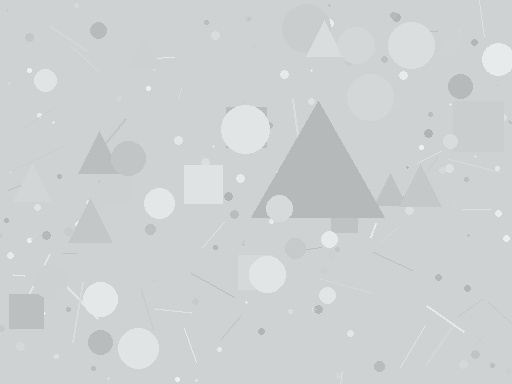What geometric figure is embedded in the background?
A triangle is embedded in the background.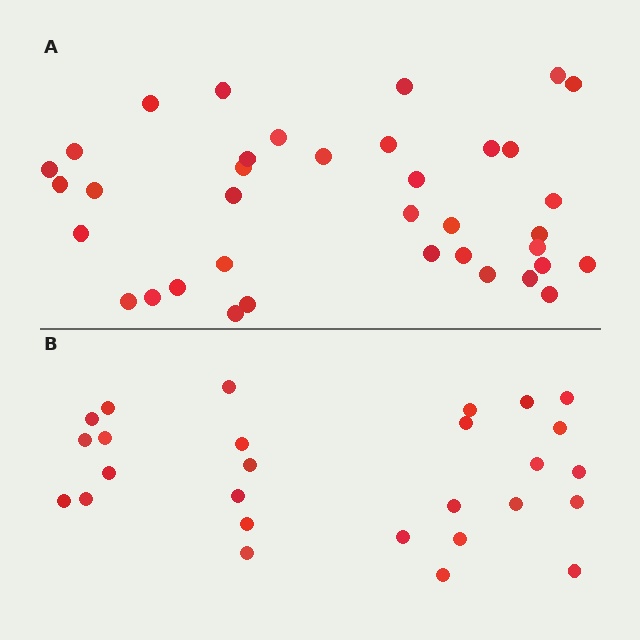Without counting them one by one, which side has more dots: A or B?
Region A (the top region) has more dots.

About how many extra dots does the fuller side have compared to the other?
Region A has roughly 10 or so more dots than region B.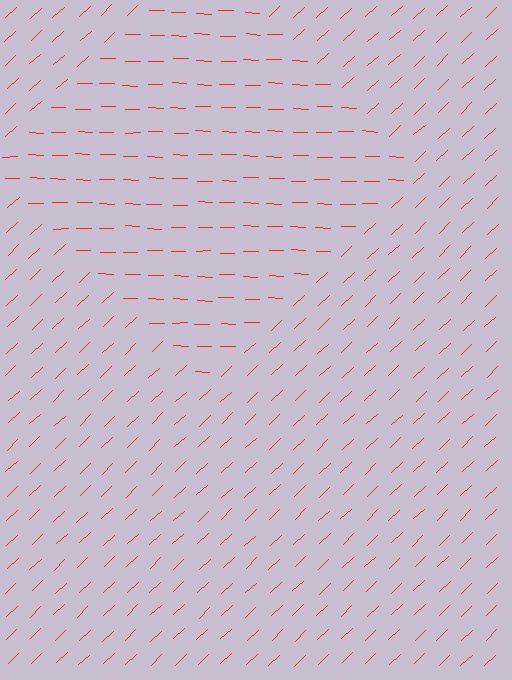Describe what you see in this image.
The image is filled with small red line segments. A diamond region in the image has lines oriented differently from the surrounding lines, creating a visible texture boundary.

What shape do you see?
I see a diamond.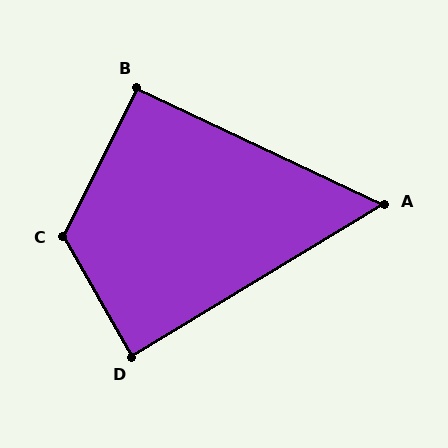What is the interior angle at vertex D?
Approximately 89 degrees (approximately right).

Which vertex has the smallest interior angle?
A, at approximately 56 degrees.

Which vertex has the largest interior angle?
C, at approximately 124 degrees.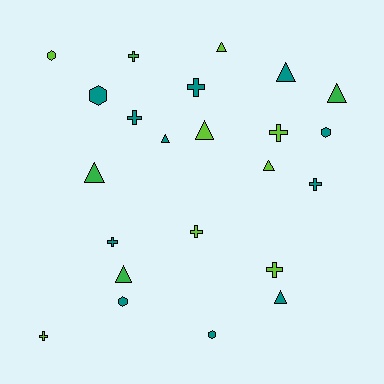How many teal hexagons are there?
There are 4 teal hexagons.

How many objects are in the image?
There are 23 objects.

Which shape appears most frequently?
Cross, with 9 objects.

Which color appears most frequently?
Teal, with 11 objects.